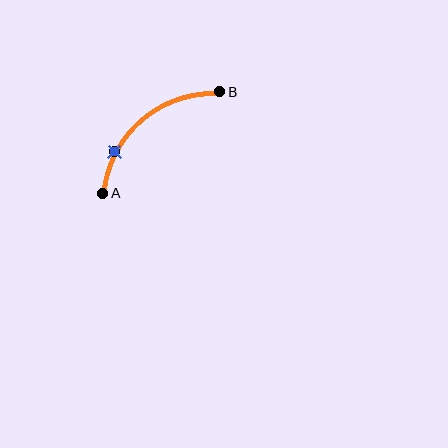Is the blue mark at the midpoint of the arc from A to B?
No. The blue mark lies on the arc but is closer to endpoint A. The arc midpoint would be at the point on the curve equidistant along the arc from both A and B.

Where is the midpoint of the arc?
The arc midpoint is the point on the curve farthest from the straight line joining A and B. It sits above and to the left of that line.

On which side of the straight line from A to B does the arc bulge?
The arc bulges above and to the left of the straight line connecting A and B.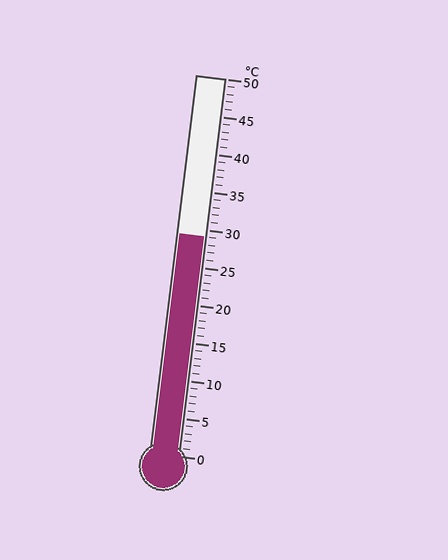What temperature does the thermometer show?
The thermometer shows approximately 29°C.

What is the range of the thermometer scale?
The thermometer scale ranges from 0°C to 50°C.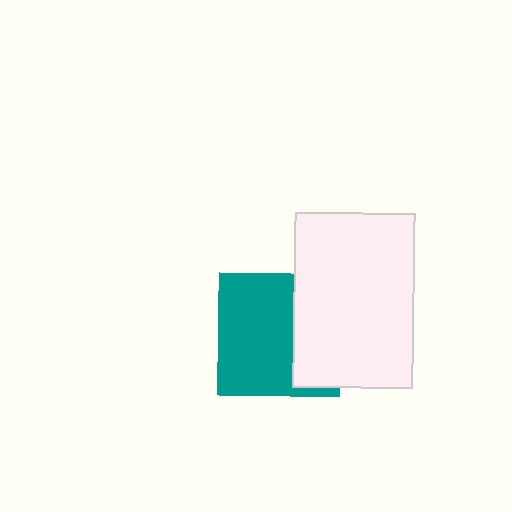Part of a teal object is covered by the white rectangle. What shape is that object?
It is a square.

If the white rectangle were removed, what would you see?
You would see the complete teal square.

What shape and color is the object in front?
The object in front is a white rectangle.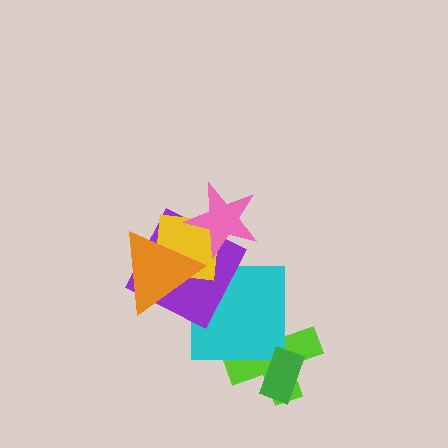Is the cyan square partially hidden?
Yes, it is partially covered by another shape.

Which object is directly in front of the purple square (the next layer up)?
The yellow square is directly in front of the purple square.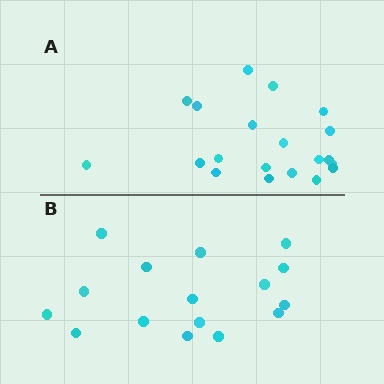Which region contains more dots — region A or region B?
Region A (the top region) has more dots.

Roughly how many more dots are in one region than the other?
Region A has about 4 more dots than region B.